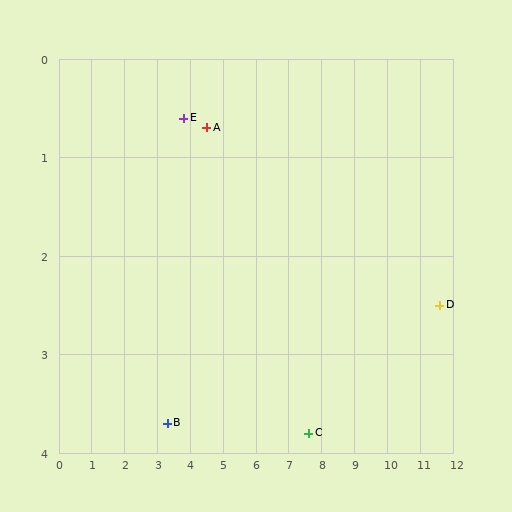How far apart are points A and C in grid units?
Points A and C are about 4.4 grid units apart.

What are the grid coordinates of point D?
Point D is at approximately (11.6, 2.5).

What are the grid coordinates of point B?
Point B is at approximately (3.3, 3.7).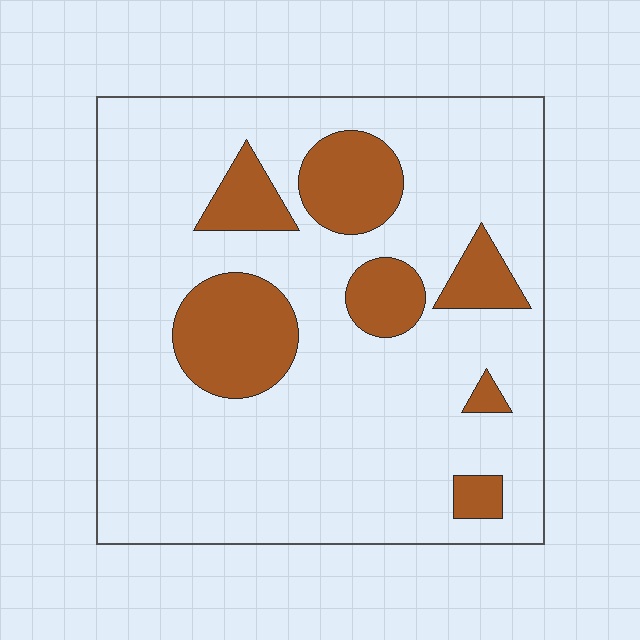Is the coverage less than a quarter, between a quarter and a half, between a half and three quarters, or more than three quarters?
Less than a quarter.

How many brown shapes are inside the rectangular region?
7.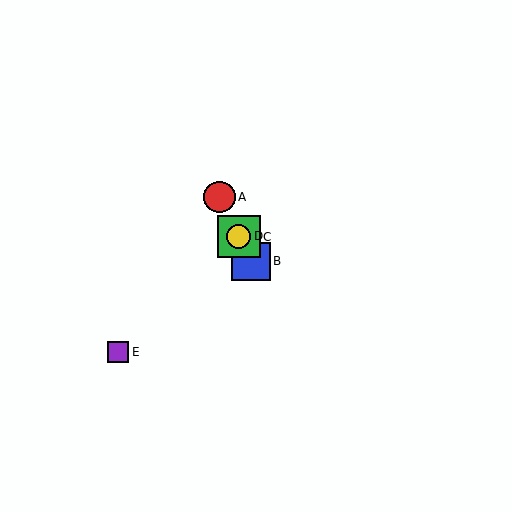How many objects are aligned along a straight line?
4 objects (A, B, C, D) are aligned along a straight line.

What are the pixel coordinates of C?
Object C is at (239, 237).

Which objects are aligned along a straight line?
Objects A, B, C, D are aligned along a straight line.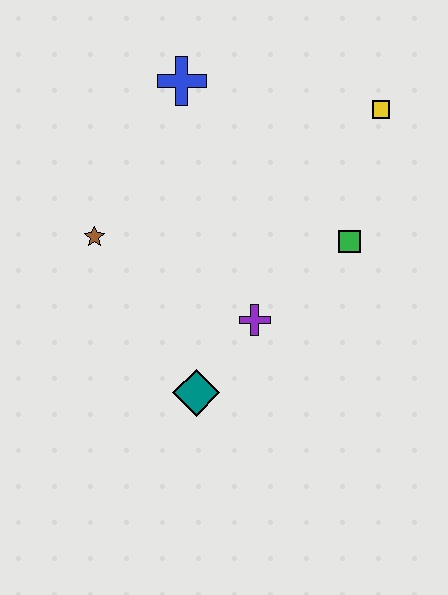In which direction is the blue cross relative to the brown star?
The blue cross is above the brown star.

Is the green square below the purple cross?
No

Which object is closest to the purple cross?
The teal diamond is closest to the purple cross.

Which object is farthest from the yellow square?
The teal diamond is farthest from the yellow square.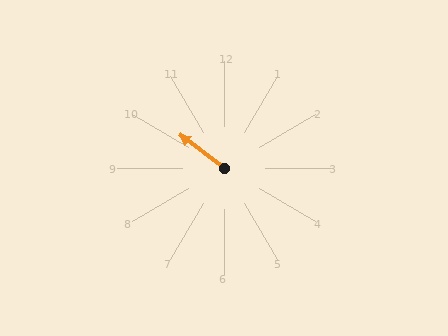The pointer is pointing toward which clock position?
Roughly 10 o'clock.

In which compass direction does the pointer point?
Northwest.